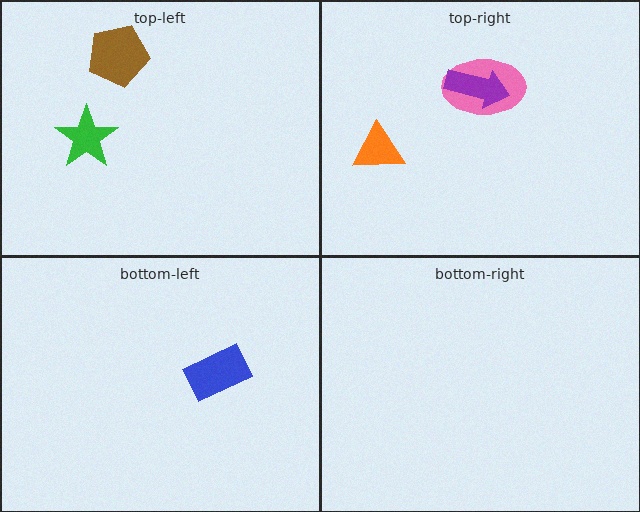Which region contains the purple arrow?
The top-right region.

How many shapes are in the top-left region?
2.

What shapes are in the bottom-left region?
The blue rectangle.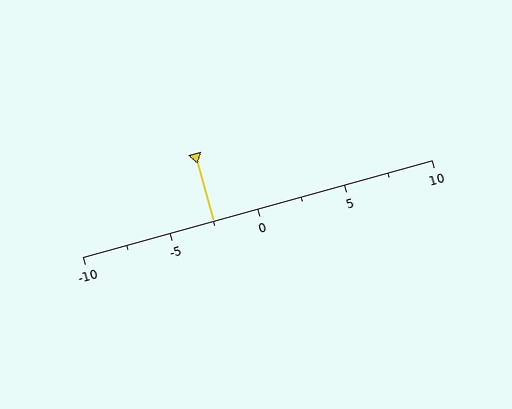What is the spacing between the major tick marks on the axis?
The major ticks are spaced 5 apart.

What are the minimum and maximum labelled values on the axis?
The axis runs from -10 to 10.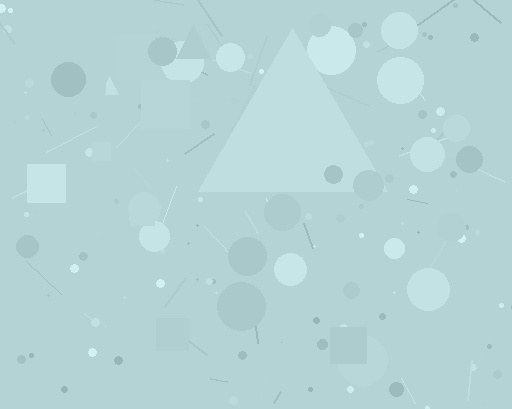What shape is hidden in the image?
A triangle is hidden in the image.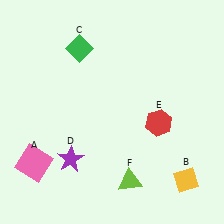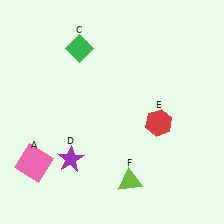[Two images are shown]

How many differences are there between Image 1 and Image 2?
There is 1 difference between the two images.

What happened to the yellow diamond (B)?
The yellow diamond (B) was removed in Image 2. It was in the bottom-right area of Image 1.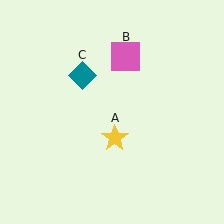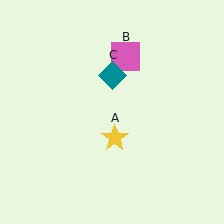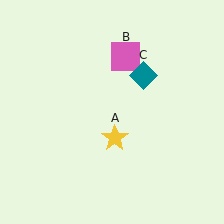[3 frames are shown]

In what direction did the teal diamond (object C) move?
The teal diamond (object C) moved right.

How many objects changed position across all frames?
1 object changed position: teal diamond (object C).